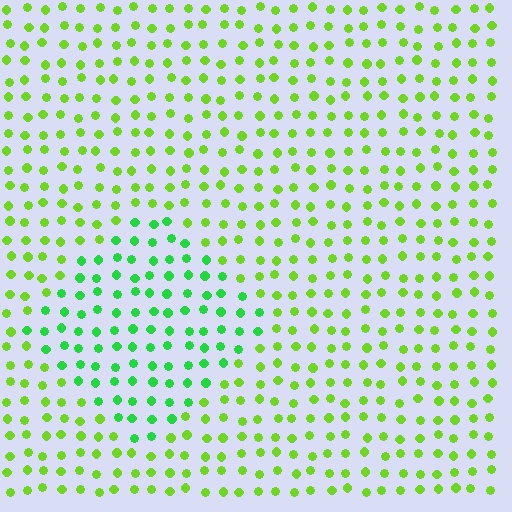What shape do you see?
I see a diamond.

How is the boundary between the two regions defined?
The boundary is defined purely by a slight shift in hue (about 35 degrees). Spacing, size, and orientation are identical on both sides.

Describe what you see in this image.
The image is filled with small lime elements in a uniform arrangement. A diamond-shaped region is visible where the elements are tinted to a slightly different hue, forming a subtle color boundary.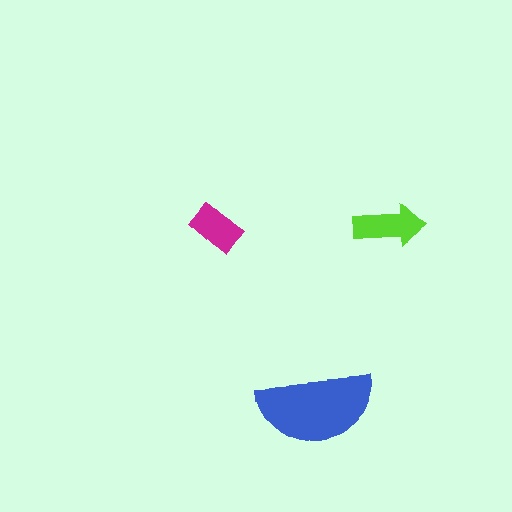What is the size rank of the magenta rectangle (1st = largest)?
3rd.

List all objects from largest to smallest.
The blue semicircle, the lime arrow, the magenta rectangle.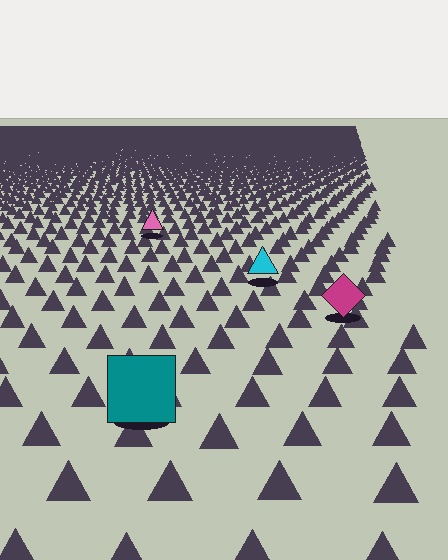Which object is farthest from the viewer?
The pink triangle is farthest from the viewer. It appears smaller and the ground texture around it is denser.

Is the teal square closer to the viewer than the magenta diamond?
Yes. The teal square is closer — you can tell from the texture gradient: the ground texture is coarser near it.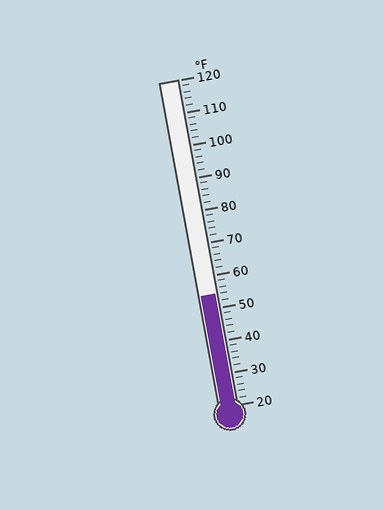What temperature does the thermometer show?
The thermometer shows approximately 54°F.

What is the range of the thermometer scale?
The thermometer scale ranges from 20°F to 120°F.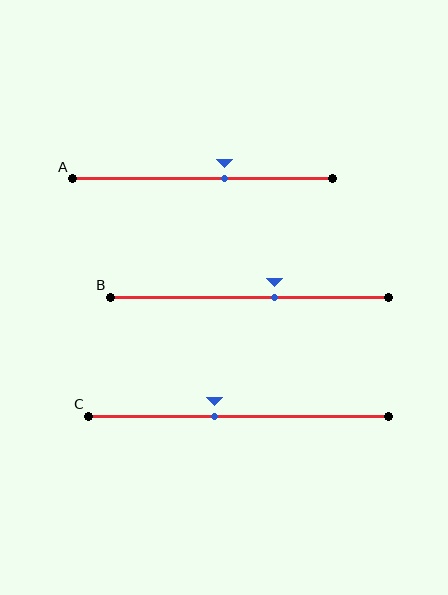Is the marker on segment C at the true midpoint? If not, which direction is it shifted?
No, the marker on segment C is shifted to the left by about 8% of the segment length.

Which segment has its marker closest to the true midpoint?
Segment C has its marker closest to the true midpoint.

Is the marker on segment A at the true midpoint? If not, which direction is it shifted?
No, the marker on segment A is shifted to the right by about 9% of the segment length.